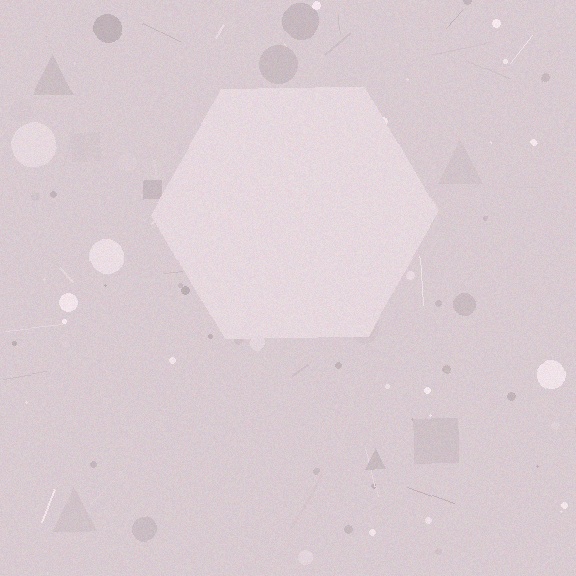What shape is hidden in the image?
A hexagon is hidden in the image.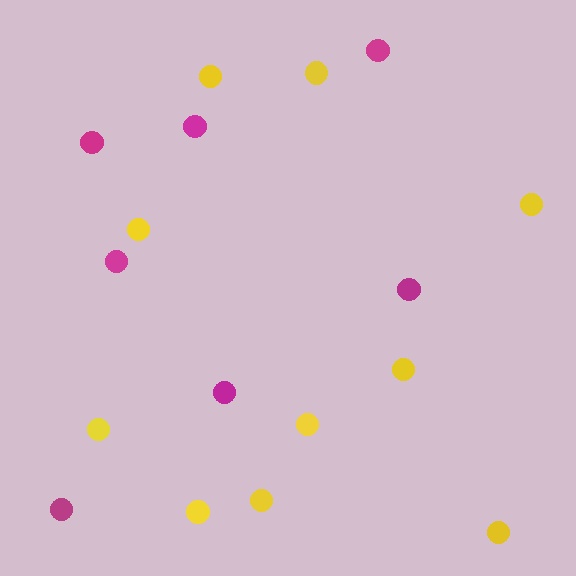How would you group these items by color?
There are 2 groups: one group of magenta circles (7) and one group of yellow circles (10).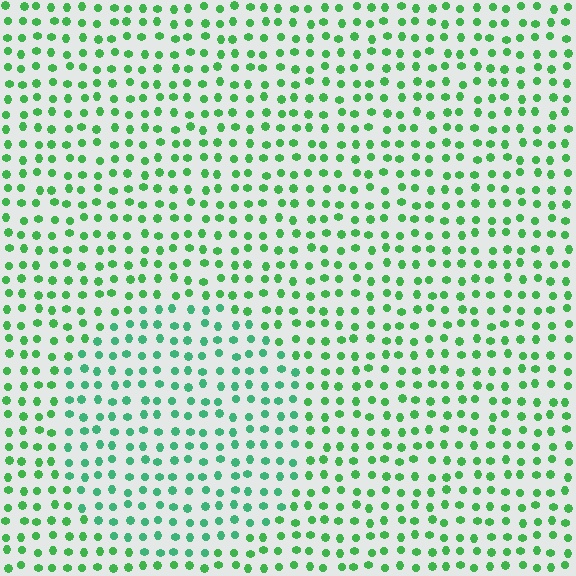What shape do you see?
I see a circle.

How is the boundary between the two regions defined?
The boundary is defined purely by a slight shift in hue (about 23 degrees). Spacing, size, and orientation are identical on both sides.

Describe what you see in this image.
The image is filled with small green elements in a uniform arrangement. A circle-shaped region is visible where the elements are tinted to a slightly different hue, forming a subtle color boundary.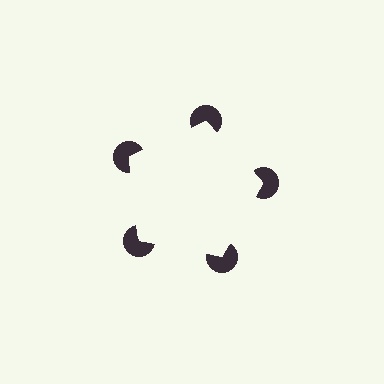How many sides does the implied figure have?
5 sides.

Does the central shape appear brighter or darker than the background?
It typically appears slightly brighter than the background, even though no actual brightness change is drawn.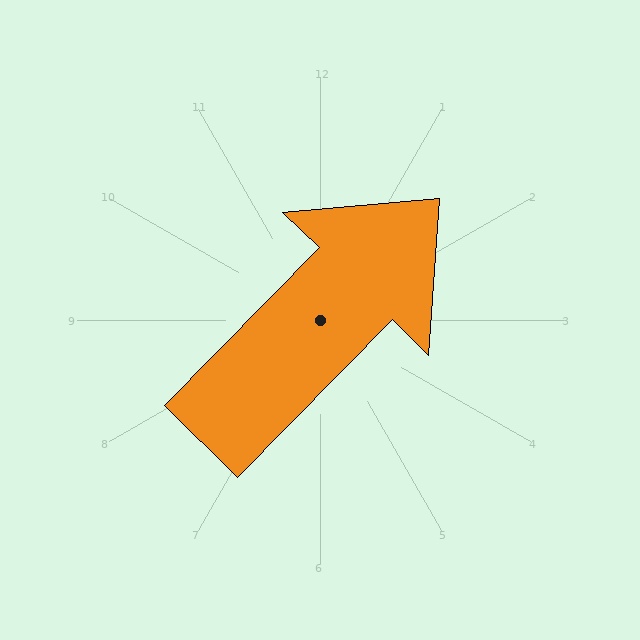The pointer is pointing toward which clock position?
Roughly 1 o'clock.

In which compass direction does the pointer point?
Northeast.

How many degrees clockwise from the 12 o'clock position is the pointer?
Approximately 44 degrees.